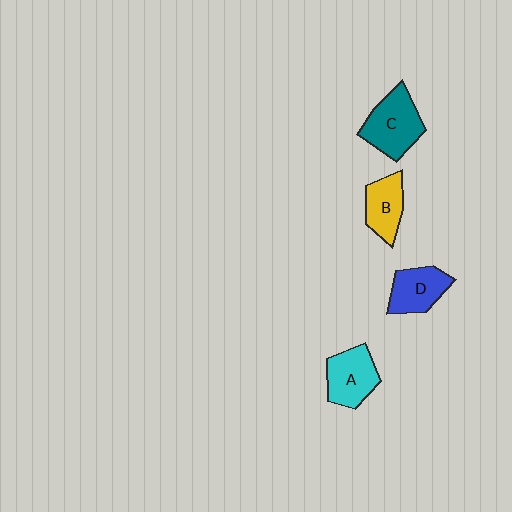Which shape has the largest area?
Shape C (teal).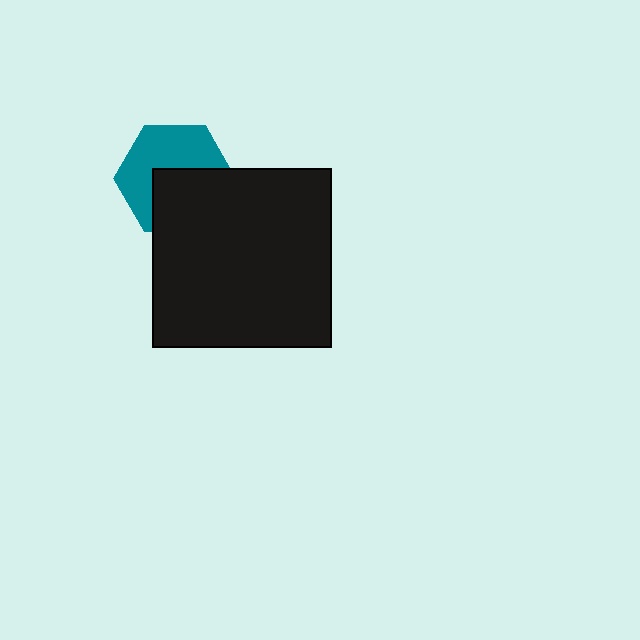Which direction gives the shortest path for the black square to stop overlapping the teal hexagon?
Moving down gives the shortest separation.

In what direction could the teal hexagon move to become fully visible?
The teal hexagon could move up. That would shift it out from behind the black square entirely.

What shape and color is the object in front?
The object in front is a black square.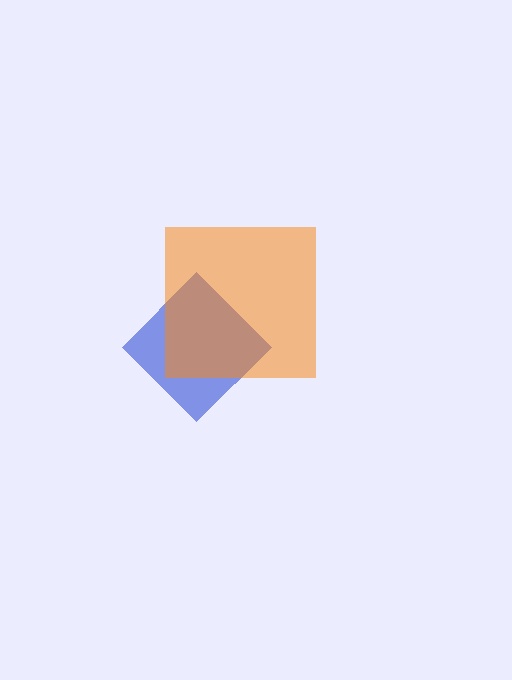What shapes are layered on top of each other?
The layered shapes are: a blue diamond, an orange square.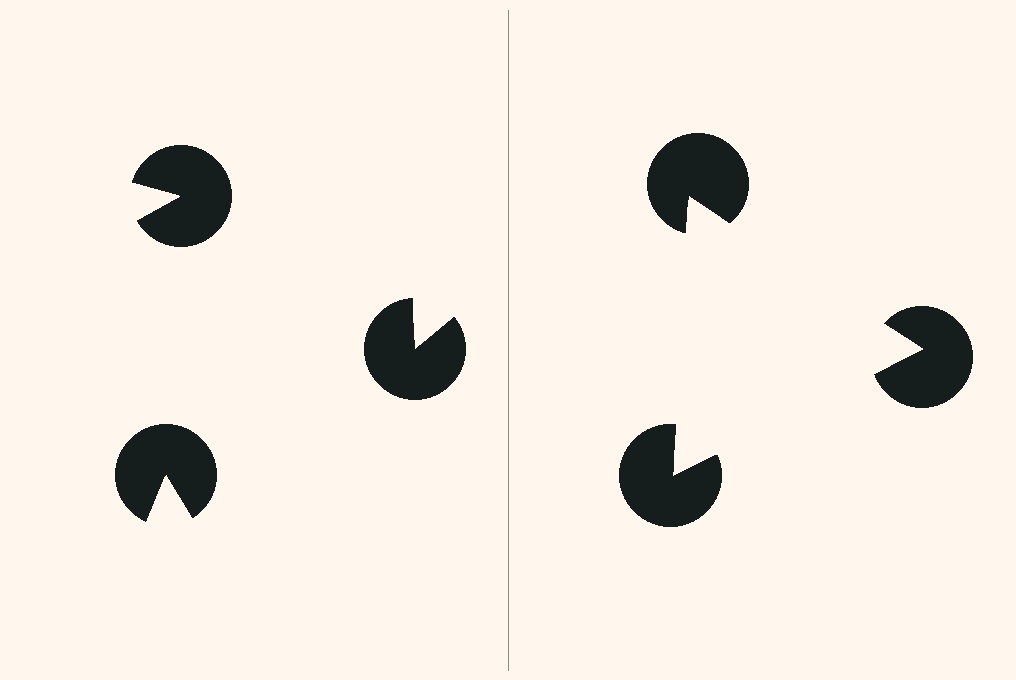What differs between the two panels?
The pac-man discs are positioned identically on both sides; only the wedge orientations differ. On the right they align to a triangle; on the left they are misaligned.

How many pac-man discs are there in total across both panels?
6 — 3 on each side.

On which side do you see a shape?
An illusory triangle appears on the right side. On the left side the wedge cuts are rotated, so no coherent shape forms.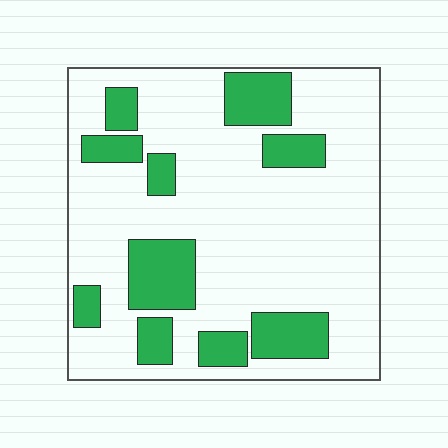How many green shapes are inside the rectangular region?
10.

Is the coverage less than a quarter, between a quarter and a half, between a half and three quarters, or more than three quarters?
Less than a quarter.